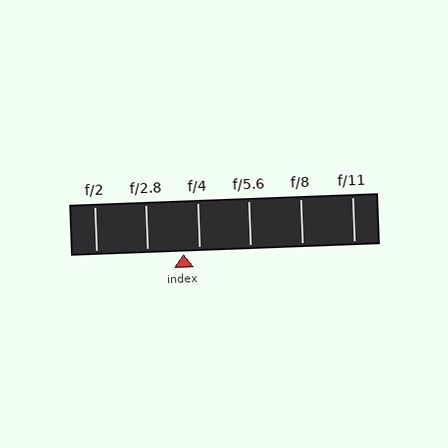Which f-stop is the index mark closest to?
The index mark is closest to f/4.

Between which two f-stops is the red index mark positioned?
The index mark is between f/2.8 and f/4.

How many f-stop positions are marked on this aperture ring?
There are 6 f-stop positions marked.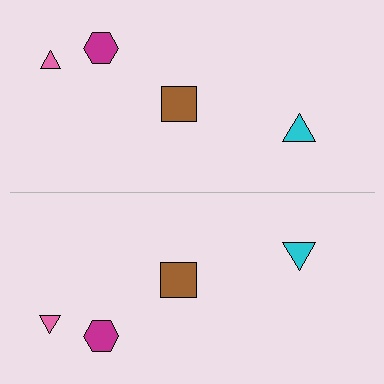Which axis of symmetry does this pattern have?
The pattern has a horizontal axis of symmetry running through the center of the image.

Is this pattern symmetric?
Yes, this pattern has bilateral (reflection) symmetry.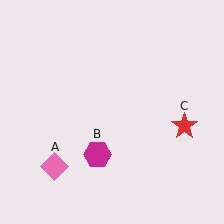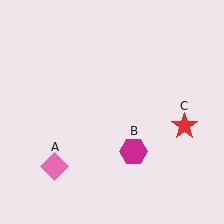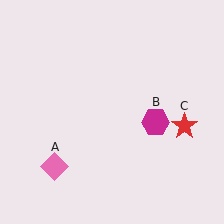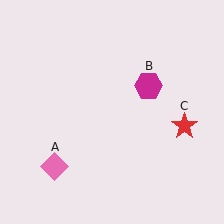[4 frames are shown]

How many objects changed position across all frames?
1 object changed position: magenta hexagon (object B).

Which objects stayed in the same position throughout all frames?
Pink diamond (object A) and red star (object C) remained stationary.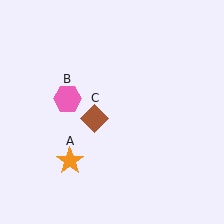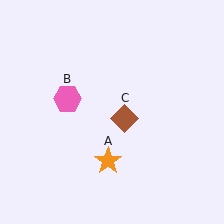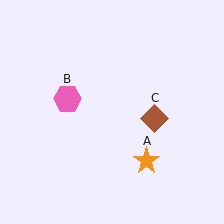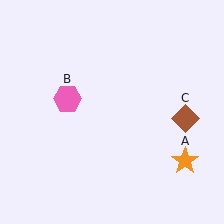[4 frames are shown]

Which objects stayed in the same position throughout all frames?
Pink hexagon (object B) remained stationary.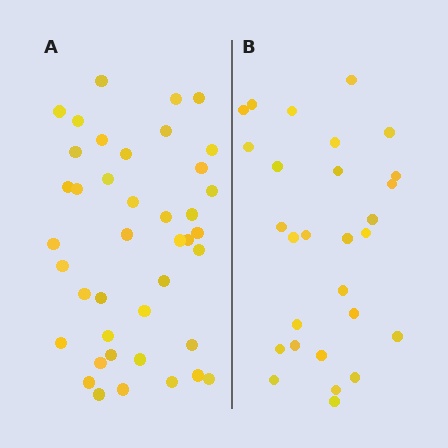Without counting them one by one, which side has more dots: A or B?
Region A (the left region) has more dots.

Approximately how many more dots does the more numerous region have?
Region A has approximately 15 more dots than region B.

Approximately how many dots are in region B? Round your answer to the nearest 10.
About 30 dots. (The exact count is 28, which rounds to 30.)